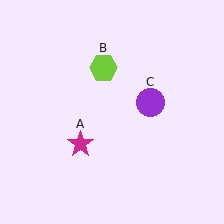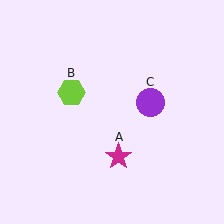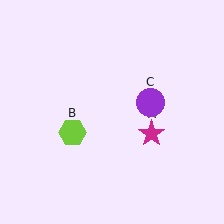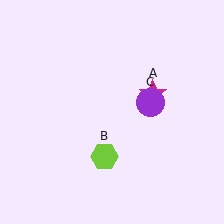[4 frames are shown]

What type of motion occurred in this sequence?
The magenta star (object A), lime hexagon (object B) rotated counterclockwise around the center of the scene.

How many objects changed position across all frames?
2 objects changed position: magenta star (object A), lime hexagon (object B).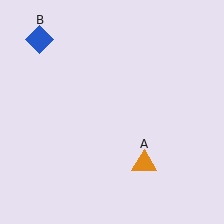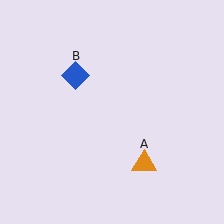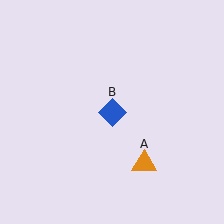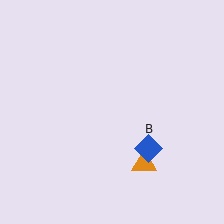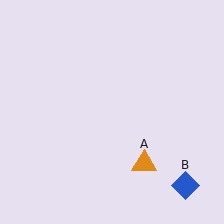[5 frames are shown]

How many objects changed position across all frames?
1 object changed position: blue diamond (object B).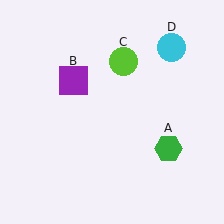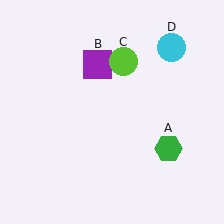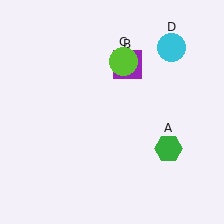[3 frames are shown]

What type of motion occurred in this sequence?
The purple square (object B) rotated clockwise around the center of the scene.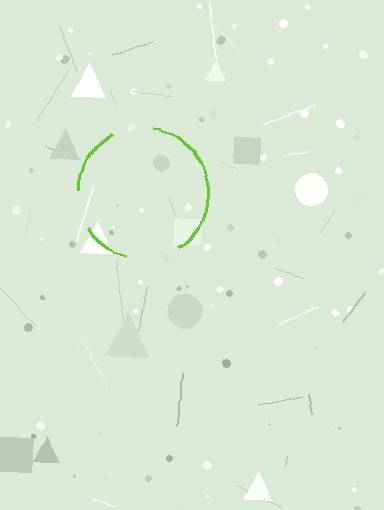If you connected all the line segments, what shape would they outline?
They would outline a circle.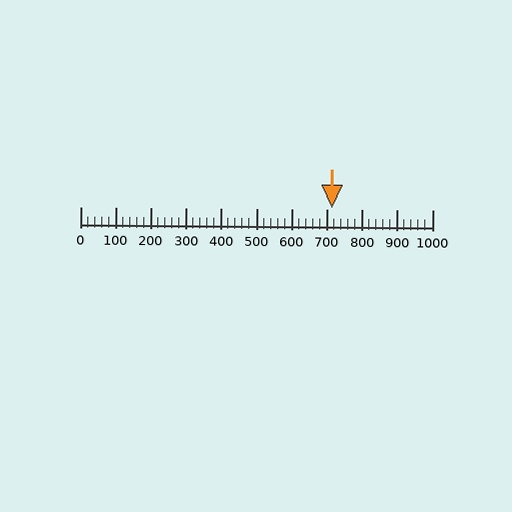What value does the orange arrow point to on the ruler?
The orange arrow points to approximately 715.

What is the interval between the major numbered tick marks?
The major tick marks are spaced 100 units apart.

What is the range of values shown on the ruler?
The ruler shows values from 0 to 1000.